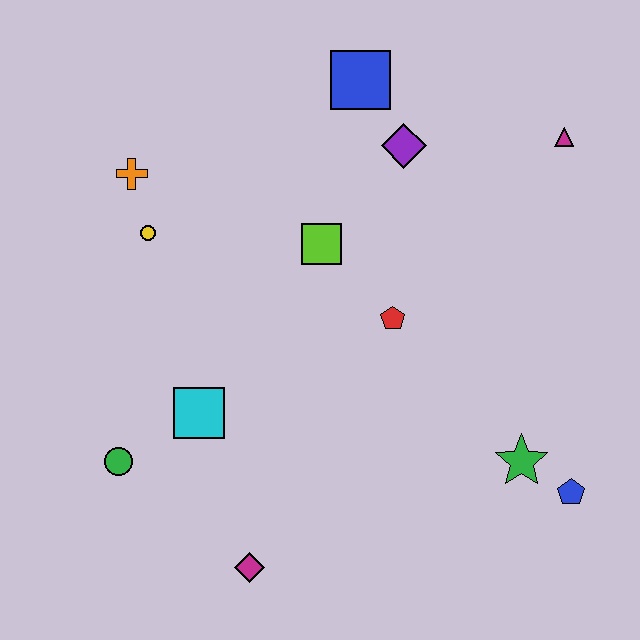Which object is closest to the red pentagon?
The lime square is closest to the red pentagon.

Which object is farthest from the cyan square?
The magenta triangle is farthest from the cyan square.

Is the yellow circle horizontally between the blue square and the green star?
No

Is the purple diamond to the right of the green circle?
Yes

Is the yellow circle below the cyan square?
No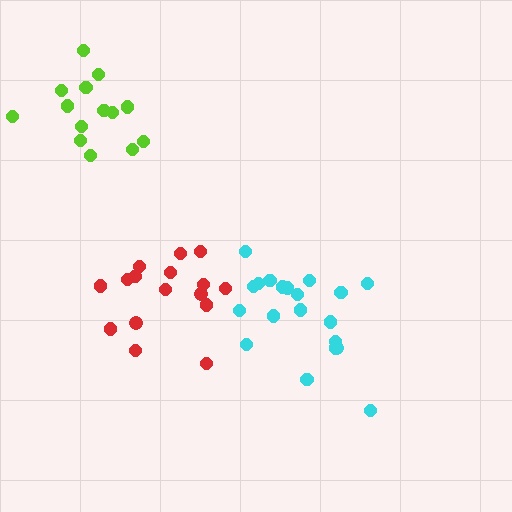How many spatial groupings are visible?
There are 3 spatial groupings.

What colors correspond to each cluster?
The clusters are colored: lime, cyan, red.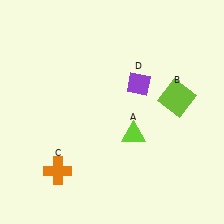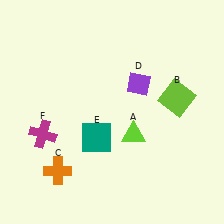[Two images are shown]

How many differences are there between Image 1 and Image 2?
There are 2 differences between the two images.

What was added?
A teal square (E), a magenta cross (F) were added in Image 2.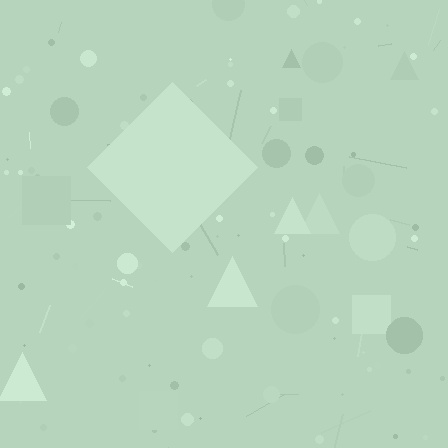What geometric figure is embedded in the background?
A diamond is embedded in the background.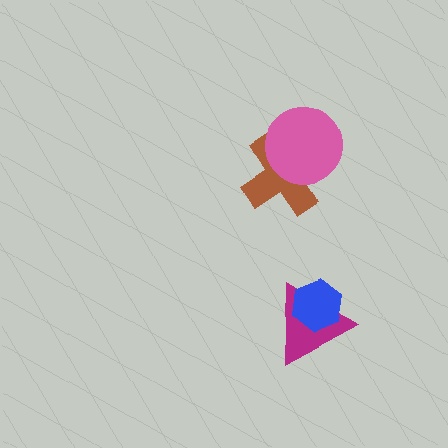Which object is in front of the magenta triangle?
The blue hexagon is in front of the magenta triangle.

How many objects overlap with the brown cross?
1 object overlaps with the brown cross.